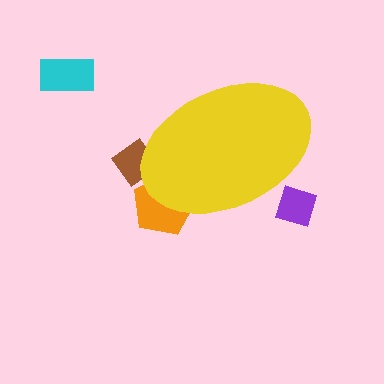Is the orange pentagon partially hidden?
Yes, the orange pentagon is partially hidden behind the yellow ellipse.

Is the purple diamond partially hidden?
Yes, the purple diamond is partially hidden behind the yellow ellipse.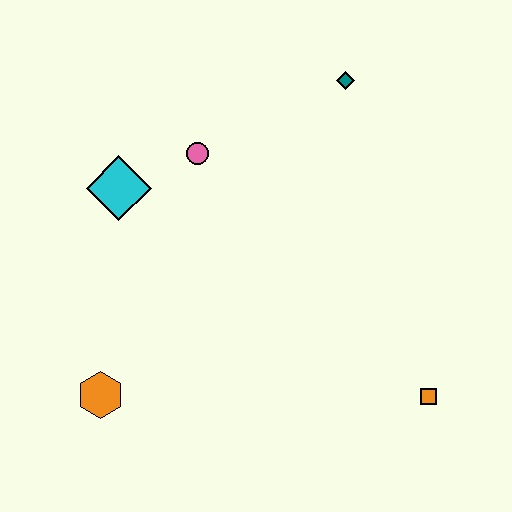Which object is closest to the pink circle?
The cyan diamond is closest to the pink circle.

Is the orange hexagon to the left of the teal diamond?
Yes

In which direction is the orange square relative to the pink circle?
The orange square is below the pink circle.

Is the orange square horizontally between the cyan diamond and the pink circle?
No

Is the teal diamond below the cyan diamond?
No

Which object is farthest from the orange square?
The cyan diamond is farthest from the orange square.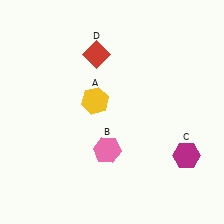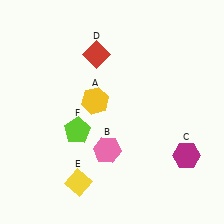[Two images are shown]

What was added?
A yellow diamond (E), a lime pentagon (F) were added in Image 2.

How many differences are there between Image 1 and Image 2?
There are 2 differences between the two images.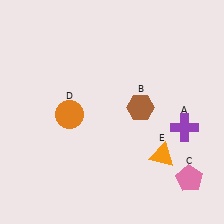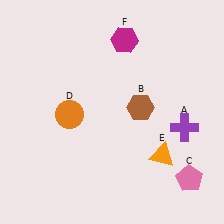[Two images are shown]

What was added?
A magenta hexagon (F) was added in Image 2.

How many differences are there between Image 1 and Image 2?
There is 1 difference between the two images.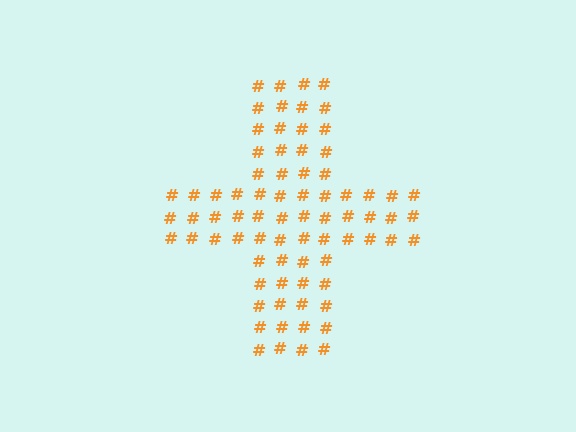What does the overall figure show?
The overall figure shows a cross.